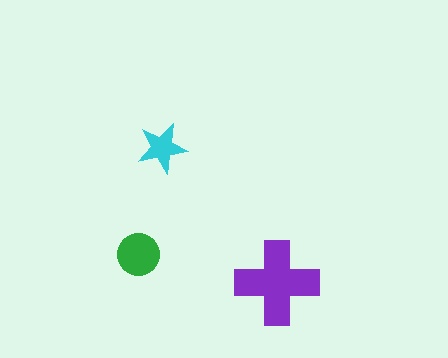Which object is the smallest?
The cyan star.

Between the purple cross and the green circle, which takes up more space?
The purple cross.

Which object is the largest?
The purple cross.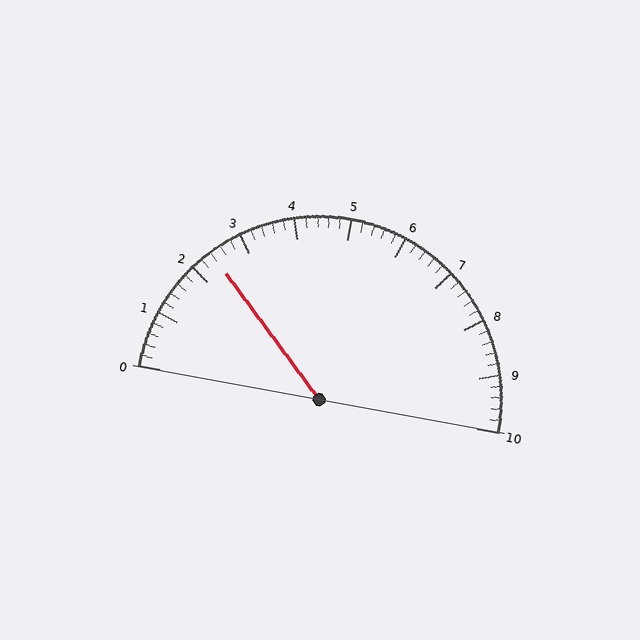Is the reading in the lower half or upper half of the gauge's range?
The reading is in the lower half of the range (0 to 10).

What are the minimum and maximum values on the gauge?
The gauge ranges from 0 to 10.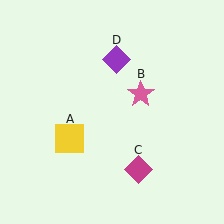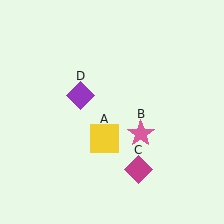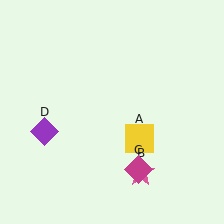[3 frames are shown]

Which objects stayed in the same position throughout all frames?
Magenta diamond (object C) remained stationary.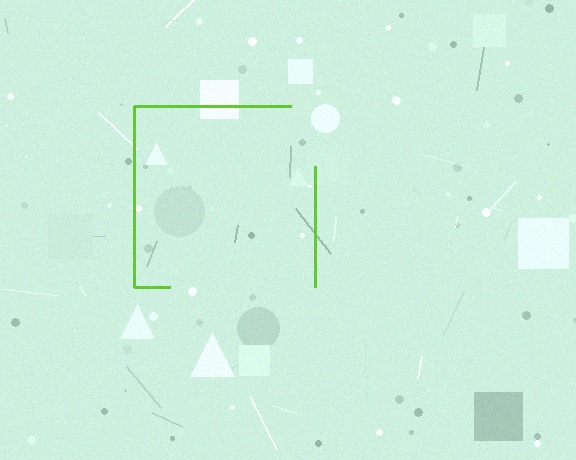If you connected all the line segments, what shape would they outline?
They would outline a square.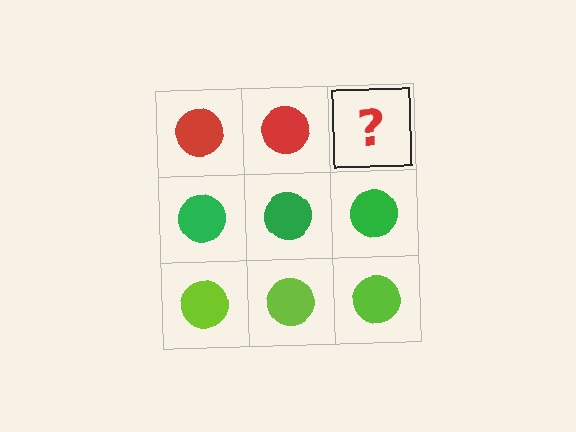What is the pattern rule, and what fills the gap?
The rule is that each row has a consistent color. The gap should be filled with a red circle.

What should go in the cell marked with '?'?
The missing cell should contain a red circle.